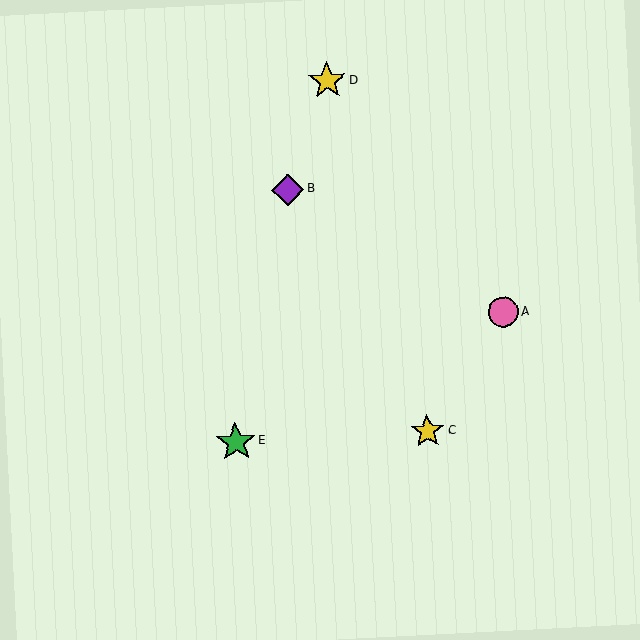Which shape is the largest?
The green star (labeled E) is the largest.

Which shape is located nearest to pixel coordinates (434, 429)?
The yellow star (labeled C) at (428, 431) is nearest to that location.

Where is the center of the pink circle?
The center of the pink circle is at (503, 312).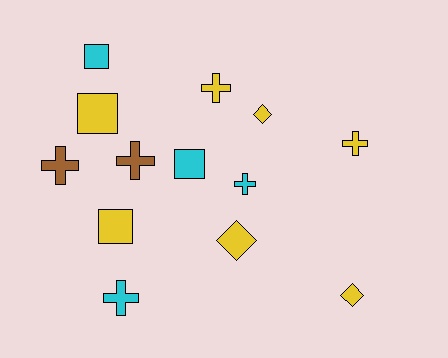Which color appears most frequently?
Yellow, with 7 objects.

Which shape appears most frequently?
Cross, with 6 objects.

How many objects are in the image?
There are 13 objects.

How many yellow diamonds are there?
There are 3 yellow diamonds.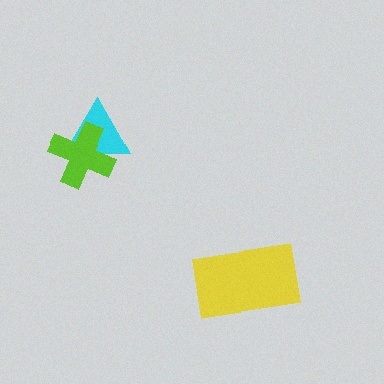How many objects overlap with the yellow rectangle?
0 objects overlap with the yellow rectangle.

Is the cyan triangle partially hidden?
Yes, it is partially covered by another shape.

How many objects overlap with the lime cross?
1 object overlaps with the lime cross.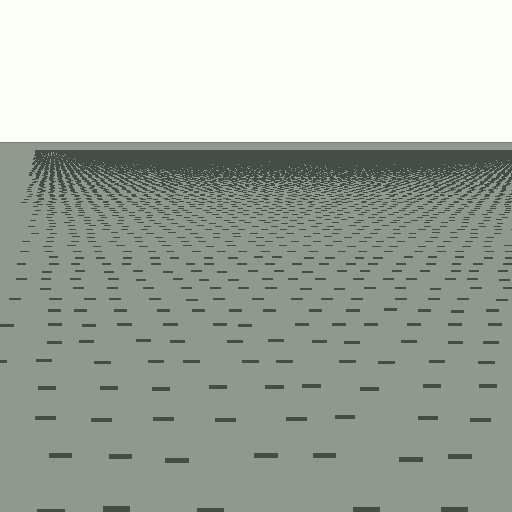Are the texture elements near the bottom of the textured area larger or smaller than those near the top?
Larger. Near the bottom, elements are closer to the viewer and appear at a bigger on-screen size.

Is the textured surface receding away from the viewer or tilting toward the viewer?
The surface is receding away from the viewer. Texture elements get smaller and denser toward the top.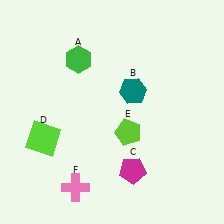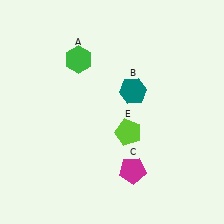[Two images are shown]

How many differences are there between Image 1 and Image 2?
There are 2 differences between the two images.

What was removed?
The pink cross (F), the lime square (D) were removed in Image 2.